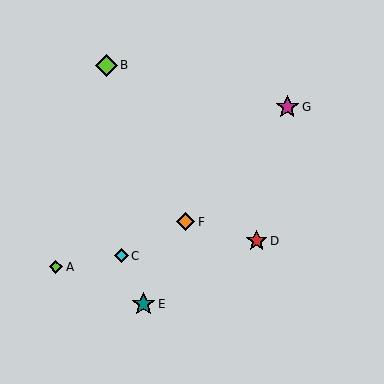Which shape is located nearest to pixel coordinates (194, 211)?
The orange diamond (labeled F) at (186, 222) is nearest to that location.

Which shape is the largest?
The magenta star (labeled G) is the largest.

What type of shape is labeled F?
Shape F is an orange diamond.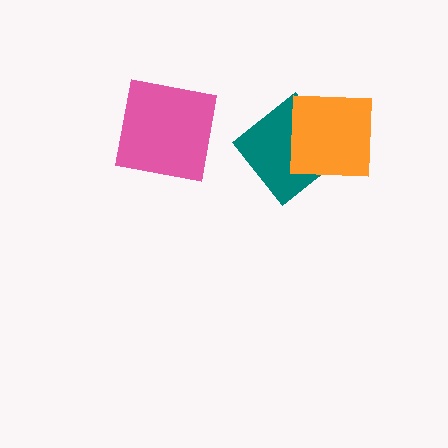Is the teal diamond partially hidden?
Yes, it is partially covered by another shape.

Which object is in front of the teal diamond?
The orange square is in front of the teal diamond.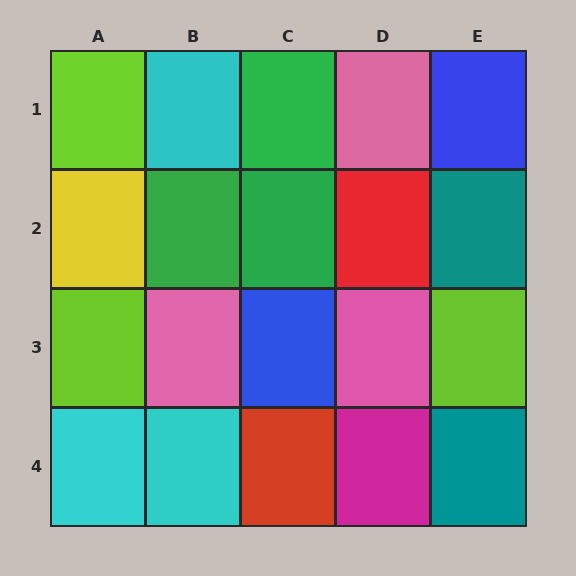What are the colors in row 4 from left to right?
Cyan, cyan, red, magenta, teal.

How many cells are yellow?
1 cell is yellow.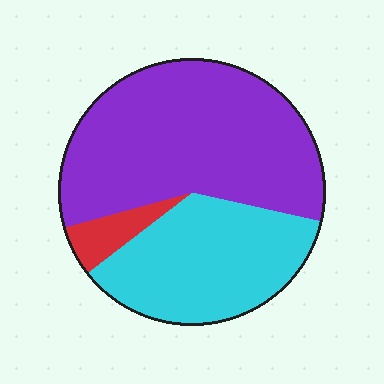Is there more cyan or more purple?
Purple.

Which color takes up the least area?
Red, at roughly 5%.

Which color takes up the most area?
Purple, at roughly 60%.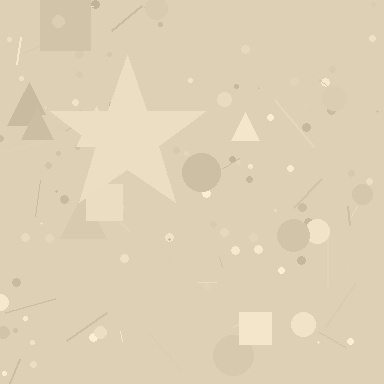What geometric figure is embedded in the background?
A star is embedded in the background.